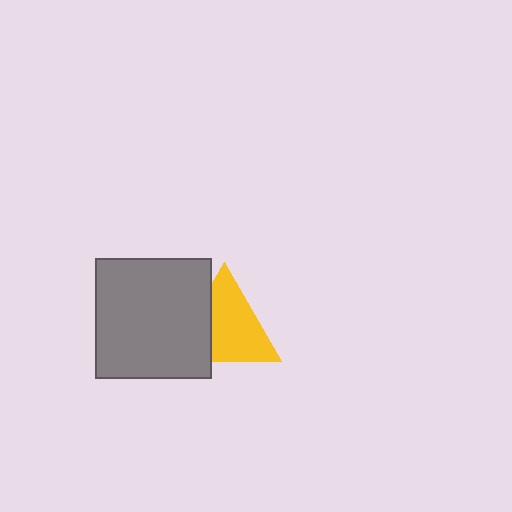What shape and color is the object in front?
The object in front is a gray rectangle.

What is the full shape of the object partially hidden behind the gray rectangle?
The partially hidden object is a yellow triangle.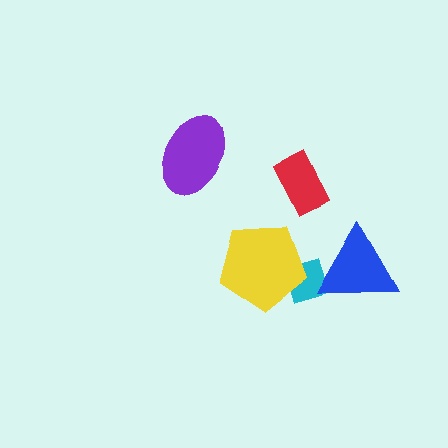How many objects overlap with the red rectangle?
0 objects overlap with the red rectangle.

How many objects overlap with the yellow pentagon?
1 object overlaps with the yellow pentagon.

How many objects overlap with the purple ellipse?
0 objects overlap with the purple ellipse.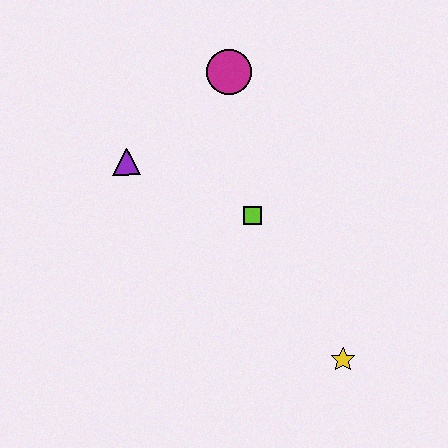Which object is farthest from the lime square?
The yellow star is farthest from the lime square.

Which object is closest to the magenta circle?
The purple triangle is closest to the magenta circle.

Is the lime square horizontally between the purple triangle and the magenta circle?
No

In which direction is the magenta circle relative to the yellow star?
The magenta circle is above the yellow star.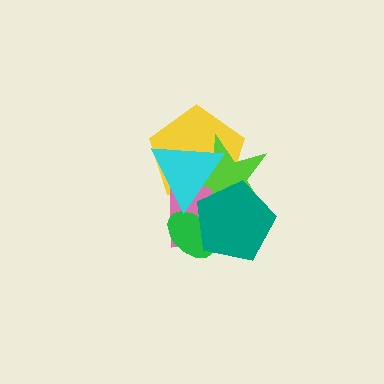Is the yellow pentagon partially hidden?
Yes, it is partially covered by another shape.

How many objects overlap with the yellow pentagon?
4 objects overlap with the yellow pentagon.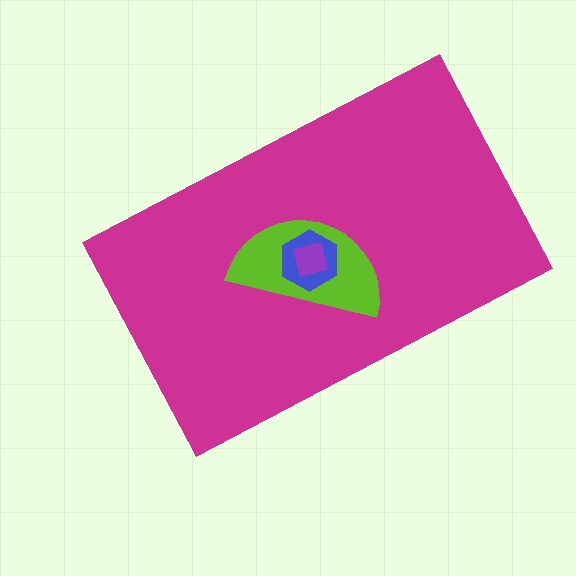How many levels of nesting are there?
4.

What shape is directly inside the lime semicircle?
The blue hexagon.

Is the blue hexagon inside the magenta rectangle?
Yes.